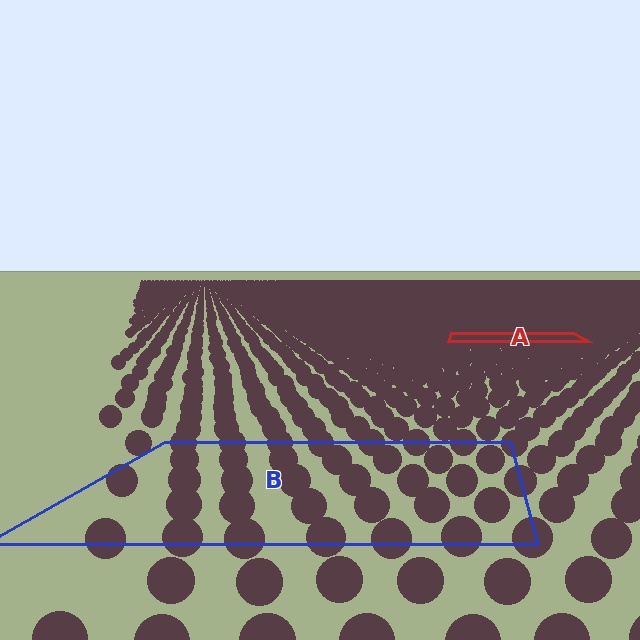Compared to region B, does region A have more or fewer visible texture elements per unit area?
Region A has more texture elements per unit area — they are packed more densely because it is farther away.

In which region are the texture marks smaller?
The texture marks are smaller in region A, because it is farther away.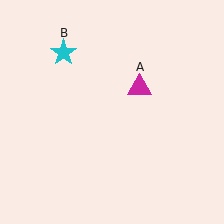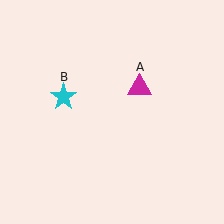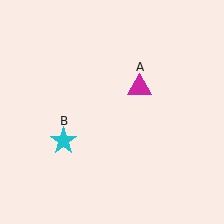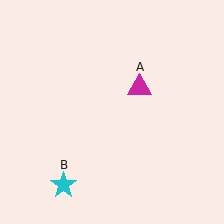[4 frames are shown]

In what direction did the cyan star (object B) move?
The cyan star (object B) moved down.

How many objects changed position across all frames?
1 object changed position: cyan star (object B).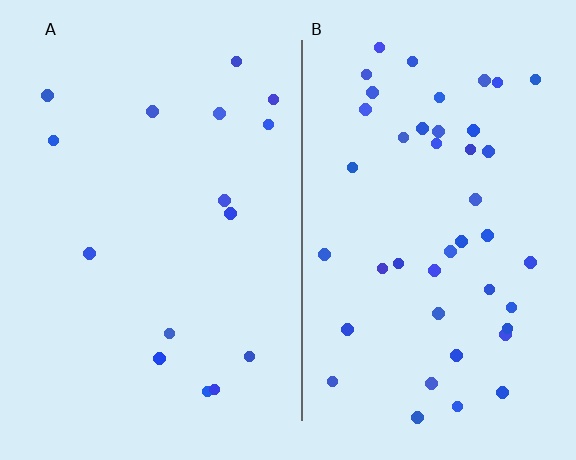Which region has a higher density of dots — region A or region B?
B (the right).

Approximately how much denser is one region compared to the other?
Approximately 2.8× — region B over region A.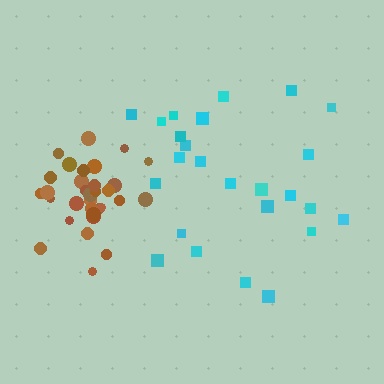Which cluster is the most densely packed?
Brown.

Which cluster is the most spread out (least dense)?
Cyan.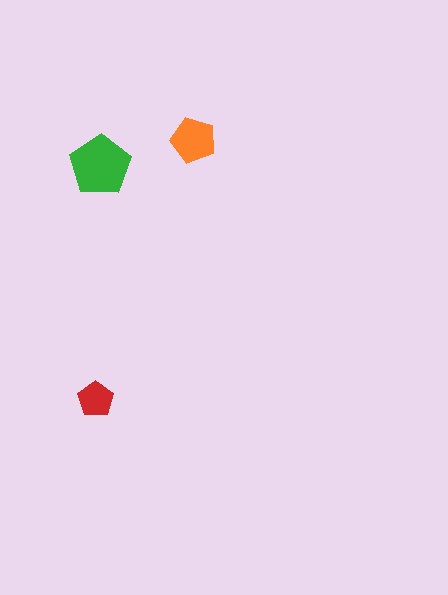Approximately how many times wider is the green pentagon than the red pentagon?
About 1.5 times wider.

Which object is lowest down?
The red pentagon is bottommost.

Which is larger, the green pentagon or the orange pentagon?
The green one.